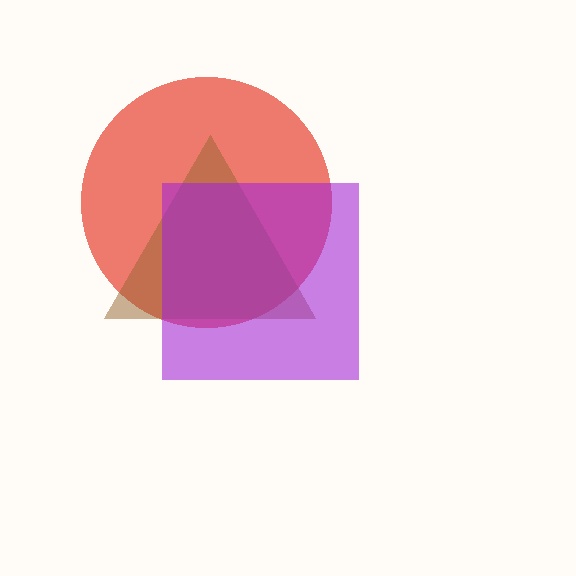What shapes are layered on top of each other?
The layered shapes are: a red circle, a brown triangle, a purple square.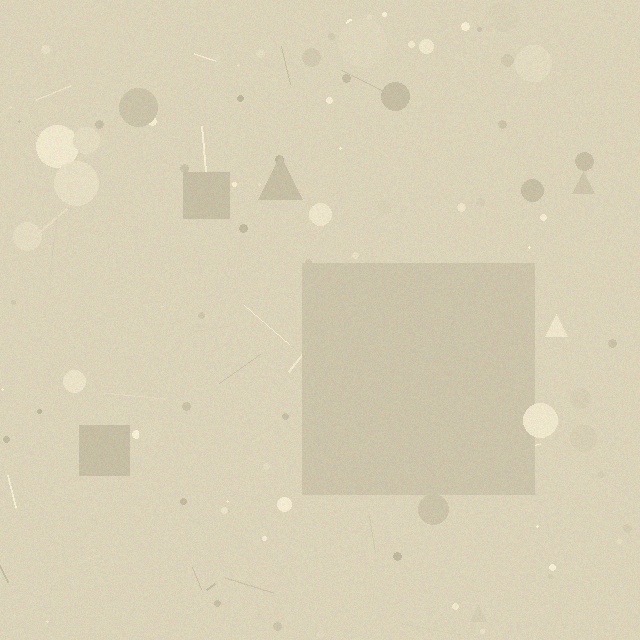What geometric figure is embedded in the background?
A square is embedded in the background.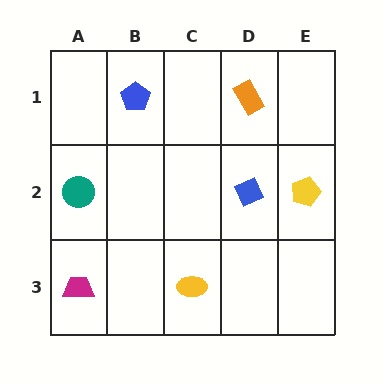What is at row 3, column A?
A magenta trapezoid.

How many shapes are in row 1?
2 shapes.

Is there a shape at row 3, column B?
No, that cell is empty.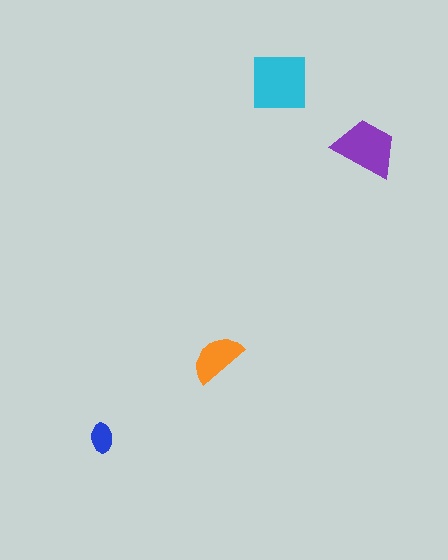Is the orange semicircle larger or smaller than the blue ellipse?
Larger.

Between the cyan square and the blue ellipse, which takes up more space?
The cyan square.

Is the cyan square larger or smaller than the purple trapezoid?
Larger.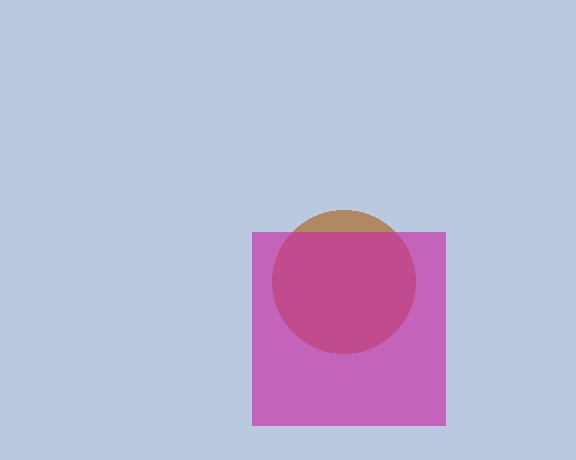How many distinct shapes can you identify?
There are 2 distinct shapes: a brown circle, a magenta square.